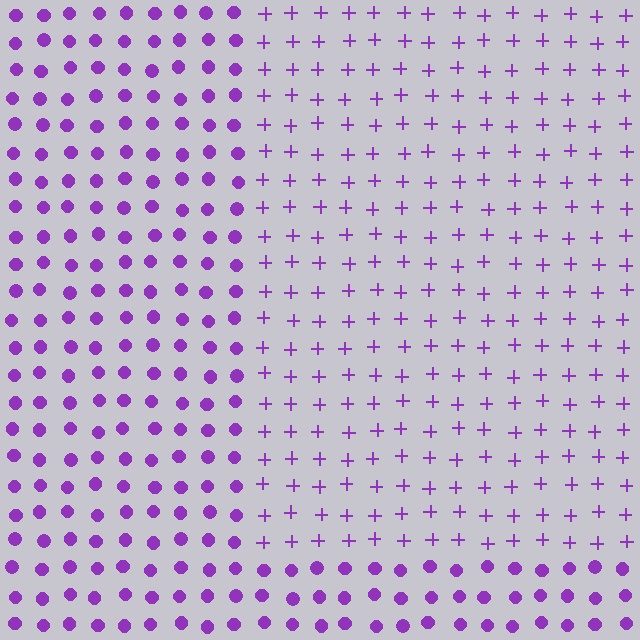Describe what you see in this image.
The image is filled with small purple elements arranged in a uniform grid. A rectangle-shaped region contains plus signs, while the surrounding area contains circles. The boundary is defined purely by the change in element shape.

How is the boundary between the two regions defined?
The boundary is defined by a change in element shape: plus signs inside vs. circles outside. All elements share the same color and spacing.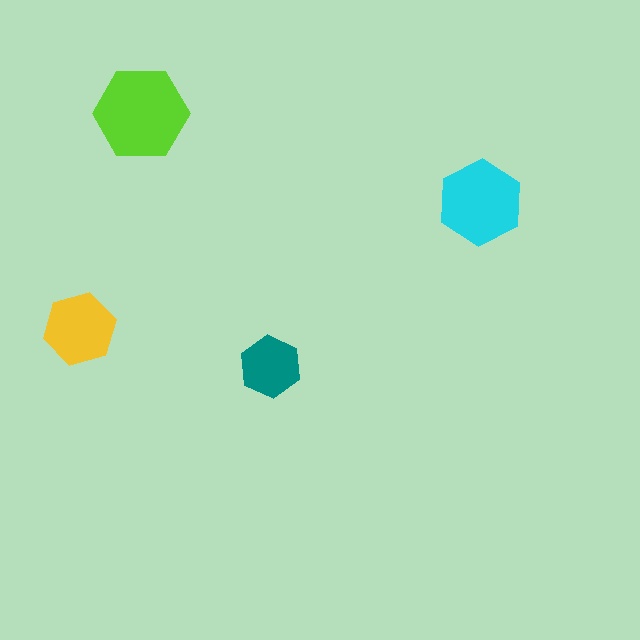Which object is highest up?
The lime hexagon is topmost.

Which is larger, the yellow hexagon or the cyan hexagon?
The cyan one.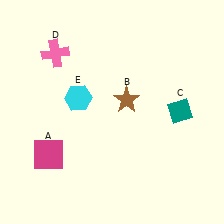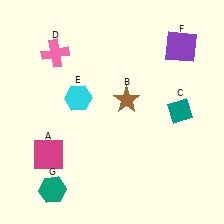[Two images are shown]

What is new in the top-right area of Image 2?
A purple square (F) was added in the top-right area of Image 2.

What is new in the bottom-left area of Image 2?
A teal hexagon (G) was added in the bottom-left area of Image 2.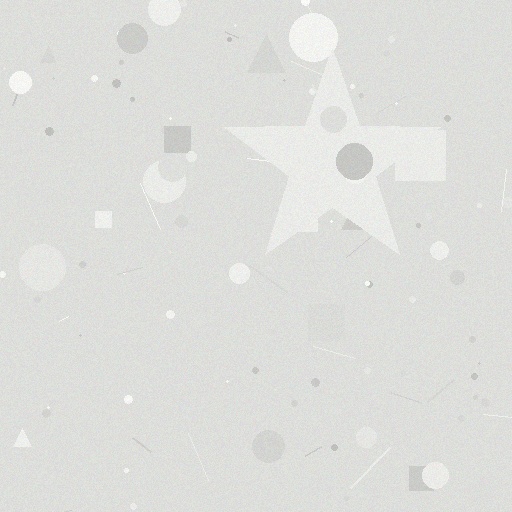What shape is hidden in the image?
A star is hidden in the image.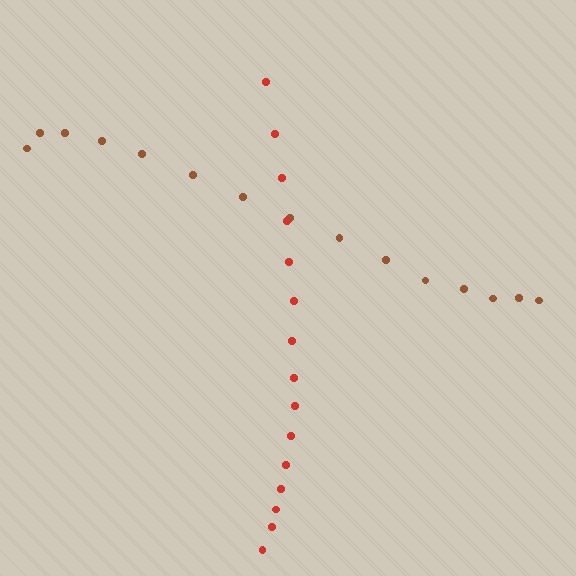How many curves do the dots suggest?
There are 2 distinct paths.